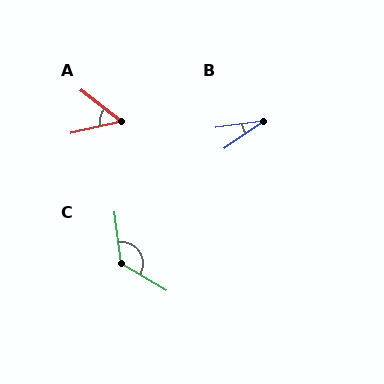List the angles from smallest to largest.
B (27°), A (51°), C (128°).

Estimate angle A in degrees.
Approximately 51 degrees.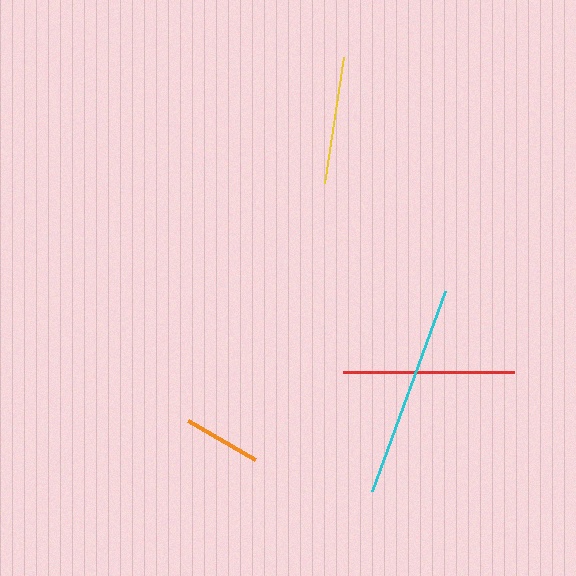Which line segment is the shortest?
The orange line is the shortest at approximately 78 pixels.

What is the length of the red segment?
The red segment is approximately 171 pixels long.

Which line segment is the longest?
The cyan line is the longest at approximately 212 pixels.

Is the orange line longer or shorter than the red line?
The red line is longer than the orange line.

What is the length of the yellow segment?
The yellow segment is approximately 128 pixels long.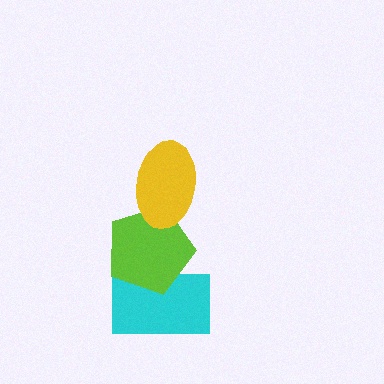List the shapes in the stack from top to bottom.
From top to bottom: the yellow ellipse, the lime pentagon, the cyan rectangle.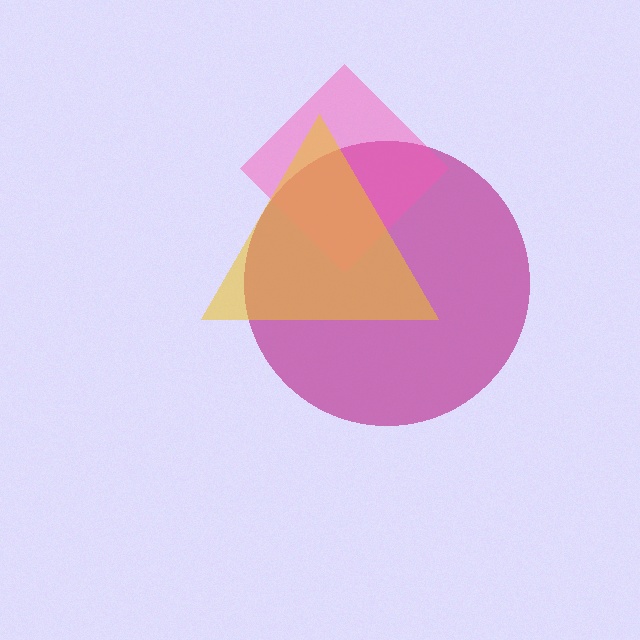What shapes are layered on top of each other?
The layered shapes are: a magenta circle, a pink diamond, a yellow triangle.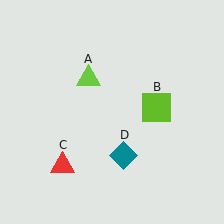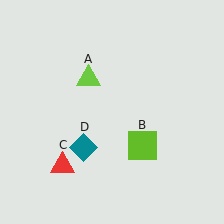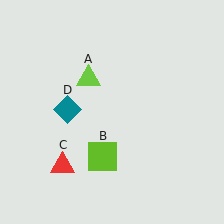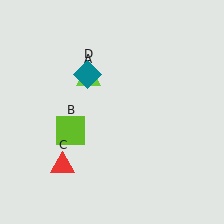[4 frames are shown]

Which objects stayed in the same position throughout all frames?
Lime triangle (object A) and red triangle (object C) remained stationary.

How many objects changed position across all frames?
2 objects changed position: lime square (object B), teal diamond (object D).